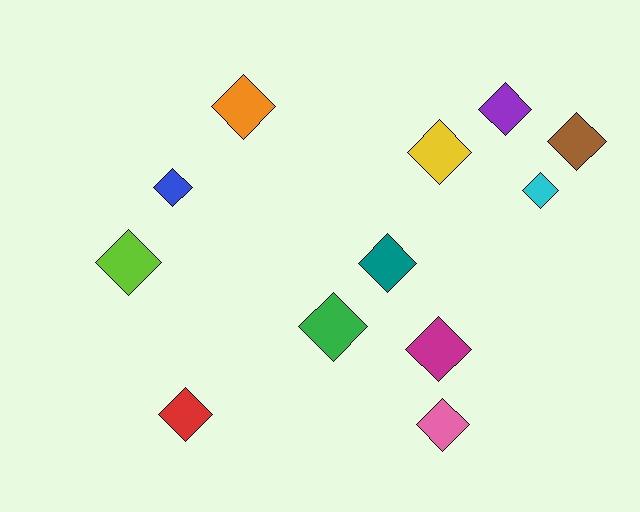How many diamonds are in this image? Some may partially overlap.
There are 12 diamonds.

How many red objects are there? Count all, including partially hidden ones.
There is 1 red object.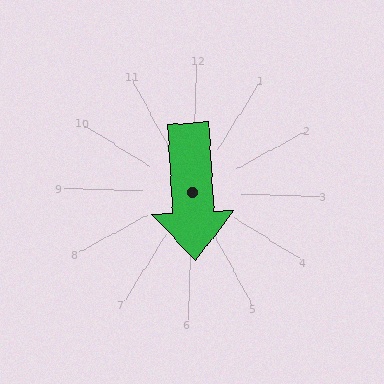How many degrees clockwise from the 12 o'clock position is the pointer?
Approximately 175 degrees.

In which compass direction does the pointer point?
South.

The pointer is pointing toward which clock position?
Roughly 6 o'clock.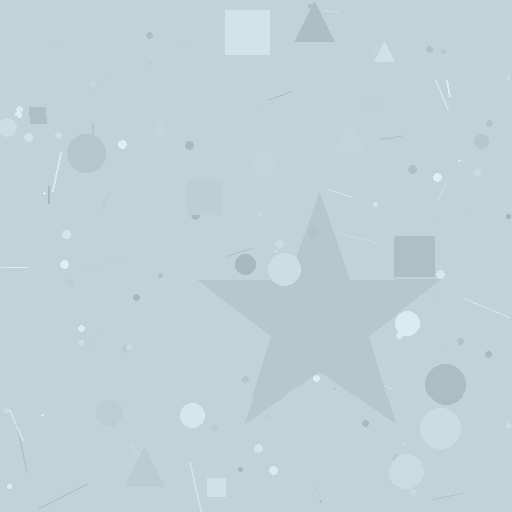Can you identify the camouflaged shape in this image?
The camouflaged shape is a star.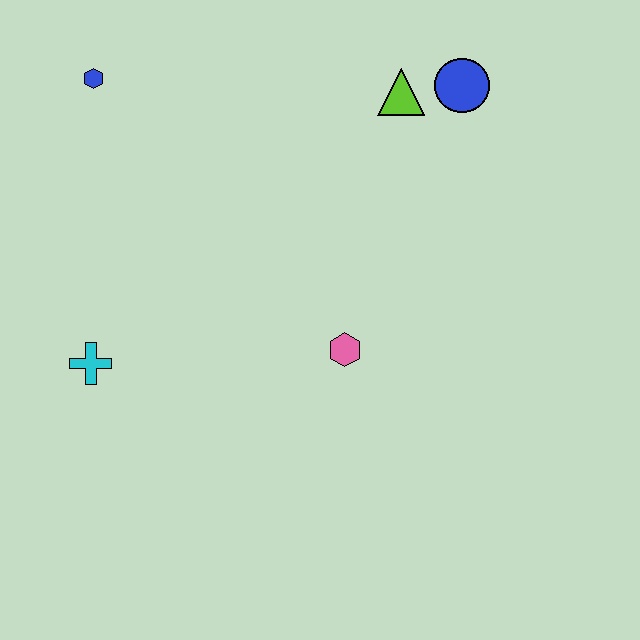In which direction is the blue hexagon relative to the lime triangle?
The blue hexagon is to the left of the lime triangle.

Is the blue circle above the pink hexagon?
Yes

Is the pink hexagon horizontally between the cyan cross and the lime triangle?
Yes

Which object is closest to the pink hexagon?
The cyan cross is closest to the pink hexagon.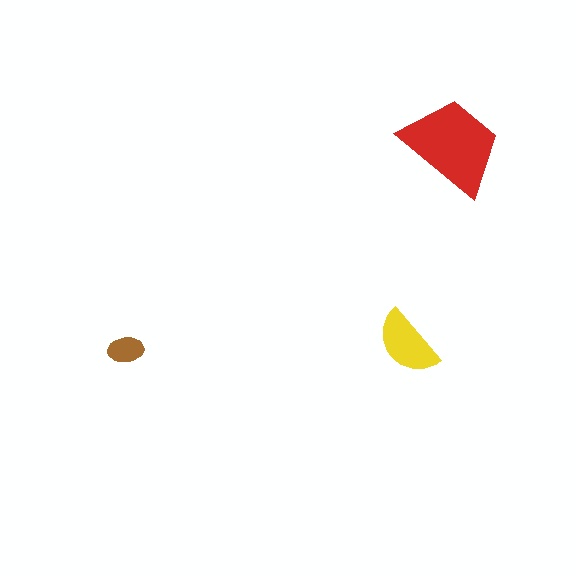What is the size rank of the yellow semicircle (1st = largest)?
2nd.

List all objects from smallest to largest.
The brown ellipse, the yellow semicircle, the red trapezoid.